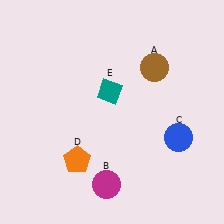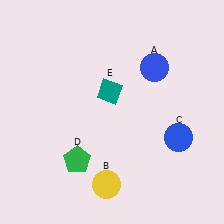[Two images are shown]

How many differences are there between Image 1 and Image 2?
There are 3 differences between the two images.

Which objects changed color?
A changed from brown to blue. B changed from magenta to yellow. D changed from orange to green.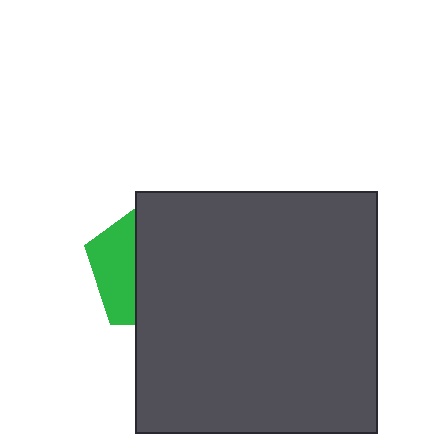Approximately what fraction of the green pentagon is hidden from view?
Roughly 67% of the green pentagon is hidden behind the dark gray square.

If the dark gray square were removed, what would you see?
You would see the complete green pentagon.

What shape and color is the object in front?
The object in front is a dark gray square.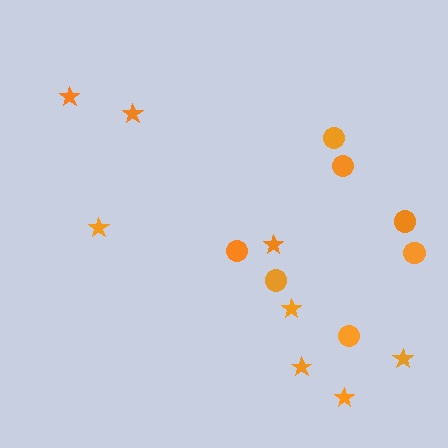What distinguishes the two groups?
There are 2 groups: one group of stars (8) and one group of circles (7).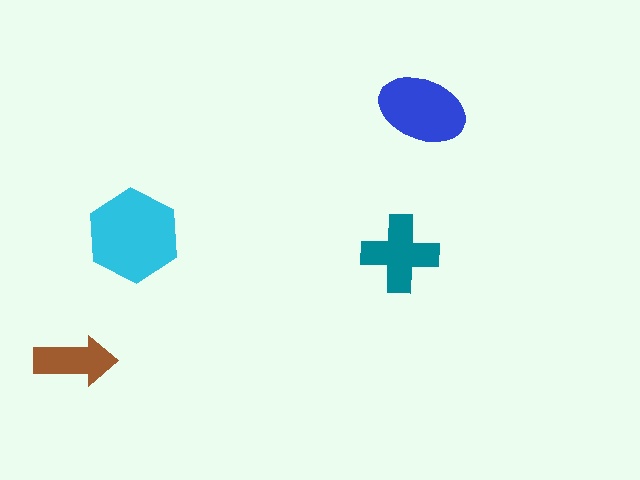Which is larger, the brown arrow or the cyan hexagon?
The cyan hexagon.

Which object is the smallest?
The brown arrow.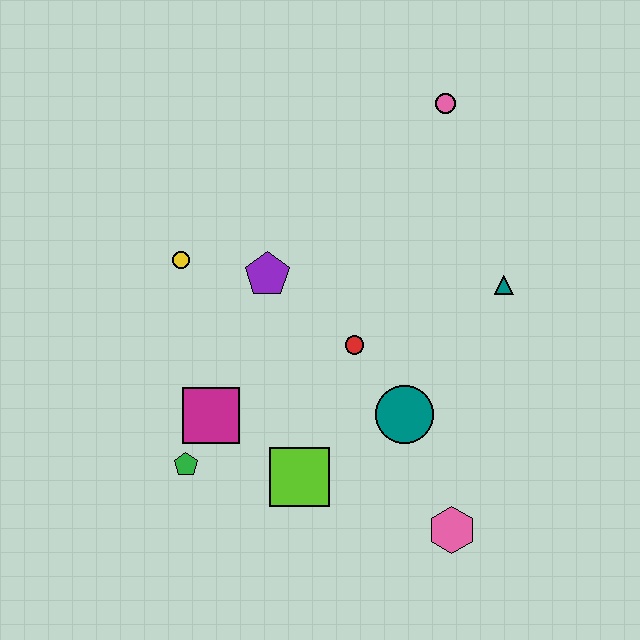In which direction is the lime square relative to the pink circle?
The lime square is below the pink circle.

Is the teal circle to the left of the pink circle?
Yes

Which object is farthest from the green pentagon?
The pink circle is farthest from the green pentagon.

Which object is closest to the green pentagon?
The magenta square is closest to the green pentagon.